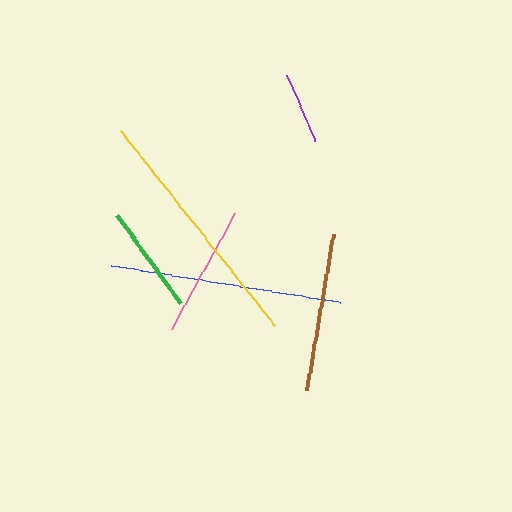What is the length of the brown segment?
The brown segment is approximately 158 pixels long.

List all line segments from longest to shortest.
From longest to shortest: yellow, blue, brown, pink, green, purple.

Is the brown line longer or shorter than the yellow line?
The yellow line is longer than the brown line.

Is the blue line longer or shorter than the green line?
The blue line is longer than the green line.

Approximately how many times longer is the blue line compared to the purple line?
The blue line is approximately 3.3 times the length of the purple line.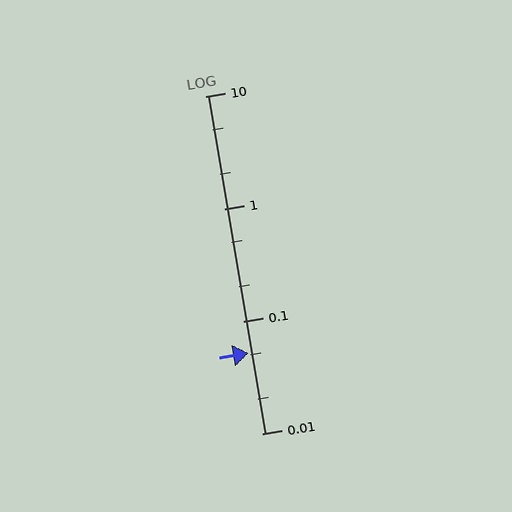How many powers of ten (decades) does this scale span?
The scale spans 3 decades, from 0.01 to 10.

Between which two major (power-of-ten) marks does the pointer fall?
The pointer is between 0.01 and 0.1.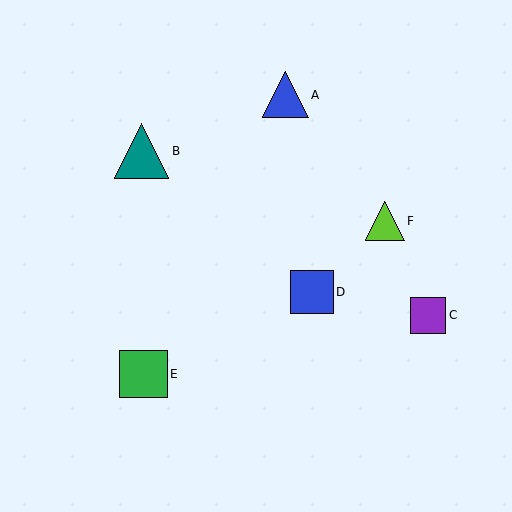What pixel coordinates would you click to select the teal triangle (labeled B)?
Click at (142, 151) to select the teal triangle B.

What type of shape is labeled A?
Shape A is a blue triangle.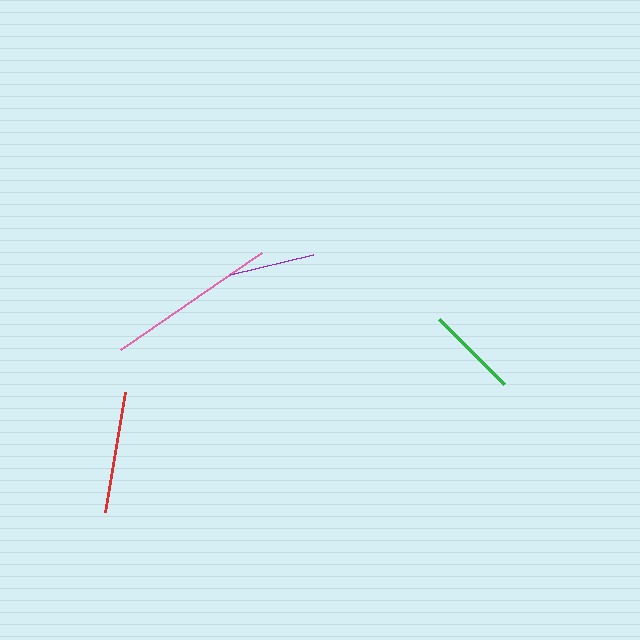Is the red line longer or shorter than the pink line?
The pink line is longer than the red line.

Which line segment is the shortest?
The purple line is the shortest at approximately 86 pixels.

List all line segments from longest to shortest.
From longest to shortest: pink, red, green, purple.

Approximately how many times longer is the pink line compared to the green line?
The pink line is approximately 1.9 times the length of the green line.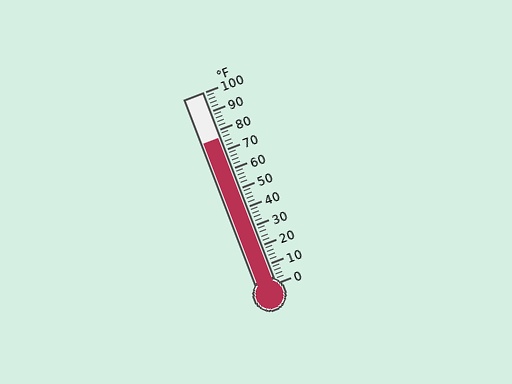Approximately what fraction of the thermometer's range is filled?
The thermometer is filled to approximately 75% of its range.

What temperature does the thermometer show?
The thermometer shows approximately 76°F.